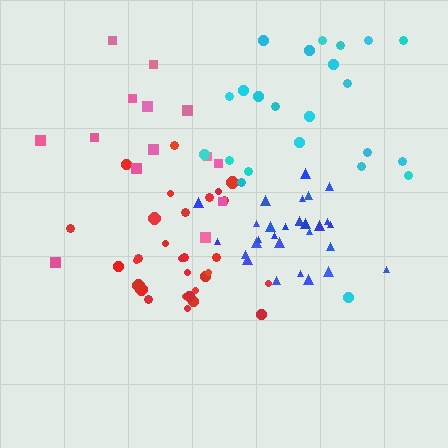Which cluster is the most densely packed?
Blue.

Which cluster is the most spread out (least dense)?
Pink.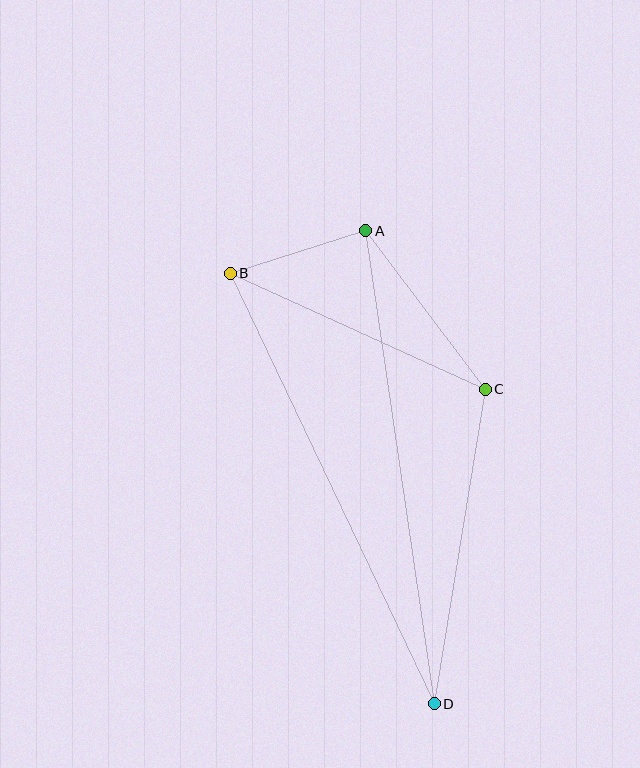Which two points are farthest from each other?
Points A and D are farthest from each other.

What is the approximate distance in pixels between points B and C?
The distance between B and C is approximately 280 pixels.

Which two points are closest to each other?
Points A and B are closest to each other.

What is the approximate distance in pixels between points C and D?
The distance between C and D is approximately 319 pixels.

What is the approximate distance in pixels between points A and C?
The distance between A and C is approximately 198 pixels.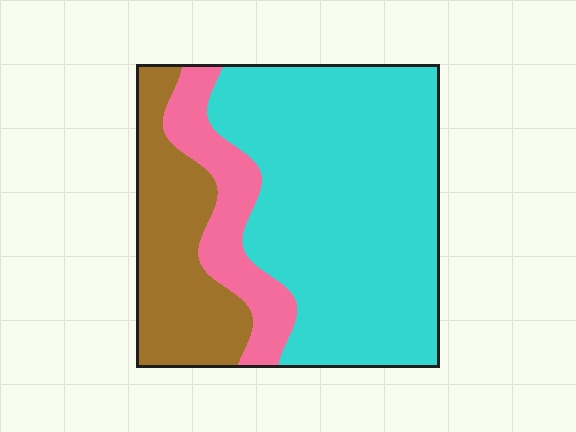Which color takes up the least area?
Pink, at roughly 15%.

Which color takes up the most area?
Cyan, at roughly 60%.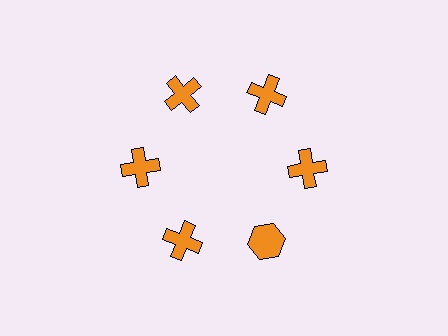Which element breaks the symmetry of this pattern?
The orange hexagon at roughly the 5 o'clock position breaks the symmetry. All other shapes are orange crosses.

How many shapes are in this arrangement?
There are 6 shapes arranged in a ring pattern.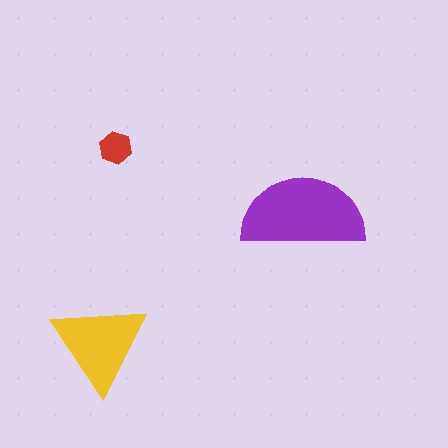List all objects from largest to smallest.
The purple semicircle, the yellow triangle, the red hexagon.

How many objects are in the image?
There are 3 objects in the image.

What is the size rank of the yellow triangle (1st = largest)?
2nd.